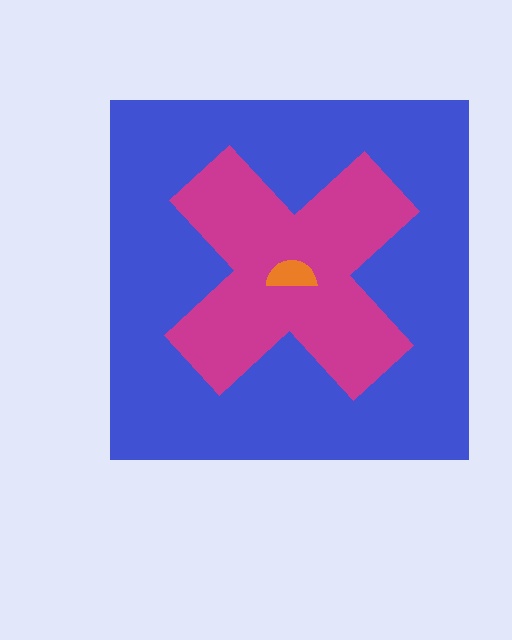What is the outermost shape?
The blue square.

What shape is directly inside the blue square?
The magenta cross.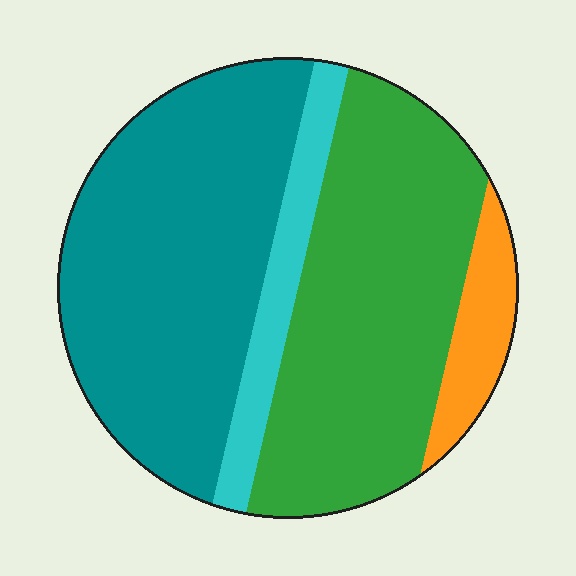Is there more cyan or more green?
Green.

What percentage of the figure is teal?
Teal covers about 45% of the figure.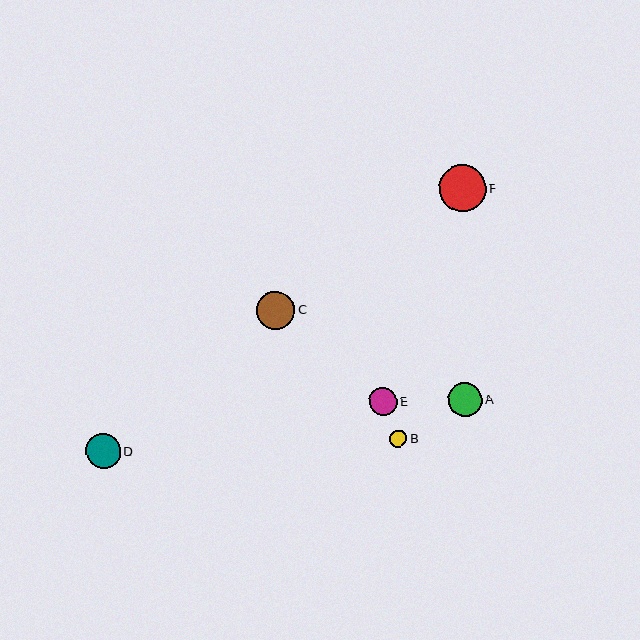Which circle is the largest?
Circle F is the largest with a size of approximately 47 pixels.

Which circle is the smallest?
Circle B is the smallest with a size of approximately 17 pixels.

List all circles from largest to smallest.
From largest to smallest: F, C, D, A, E, B.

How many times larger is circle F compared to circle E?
Circle F is approximately 1.7 times the size of circle E.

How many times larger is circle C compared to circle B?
Circle C is approximately 2.2 times the size of circle B.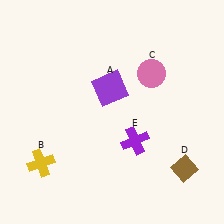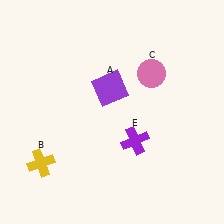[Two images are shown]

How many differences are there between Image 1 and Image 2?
There is 1 difference between the two images.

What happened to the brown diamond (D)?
The brown diamond (D) was removed in Image 2. It was in the bottom-right area of Image 1.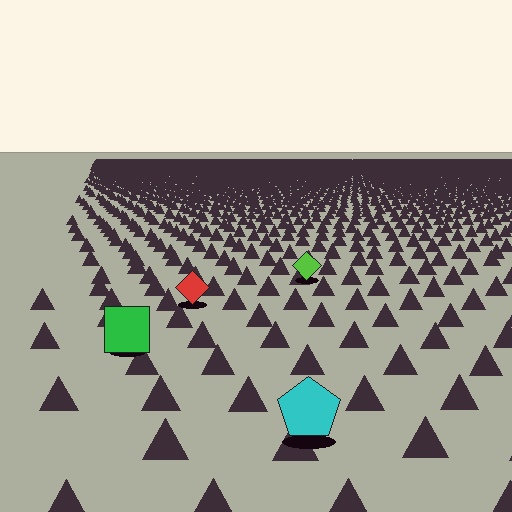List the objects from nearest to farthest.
From nearest to farthest: the cyan pentagon, the green square, the red diamond, the lime diamond.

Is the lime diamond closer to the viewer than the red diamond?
No. The red diamond is closer — you can tell from the texture gradient: the ground texture is coarser near it.